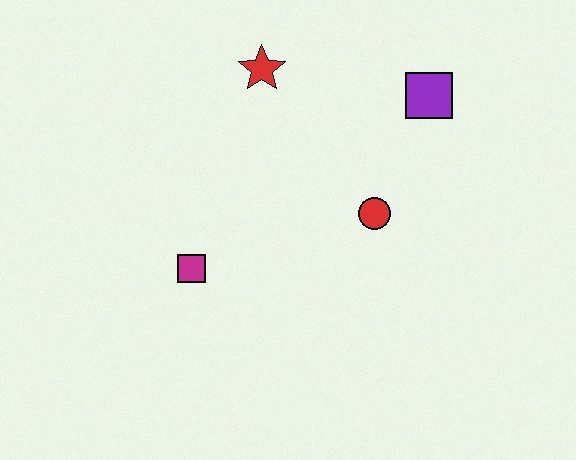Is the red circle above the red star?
No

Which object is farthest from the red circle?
The magenta square is farthest from the red circle.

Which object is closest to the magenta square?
The red circle is closest to the magenta square.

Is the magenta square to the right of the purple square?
No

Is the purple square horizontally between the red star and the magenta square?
No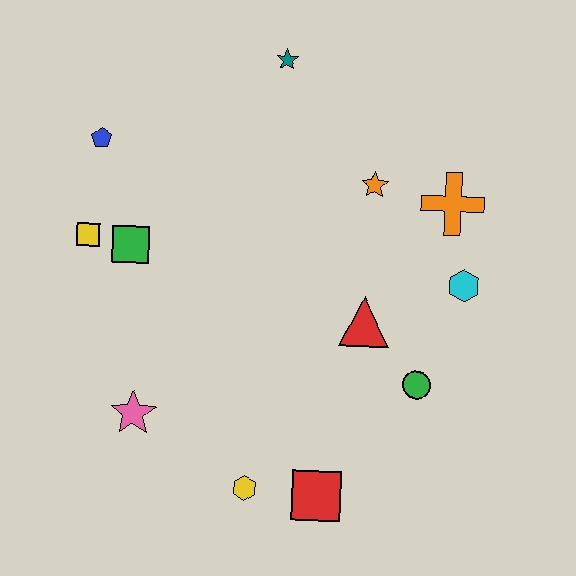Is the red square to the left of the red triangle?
Yes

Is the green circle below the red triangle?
Yes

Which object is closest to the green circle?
The red triangle is closest to the green circle.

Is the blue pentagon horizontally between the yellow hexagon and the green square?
No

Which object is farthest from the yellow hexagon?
The teal star is farthest from the yellow hexagon.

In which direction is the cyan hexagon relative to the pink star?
The cyan hexagon is to the right of the pink star.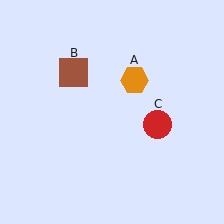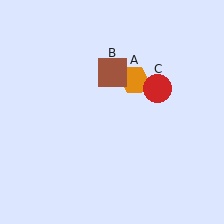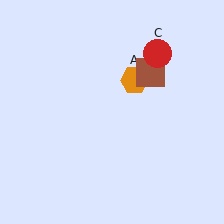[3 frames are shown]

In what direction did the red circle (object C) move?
The red circle (object C) moved up.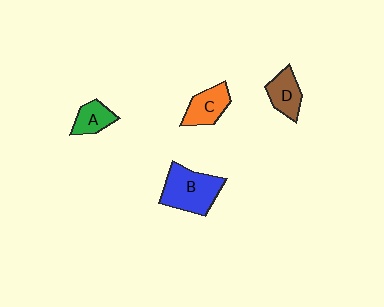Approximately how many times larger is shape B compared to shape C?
Approximately 1.6 times.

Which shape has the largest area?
Shape B (blue).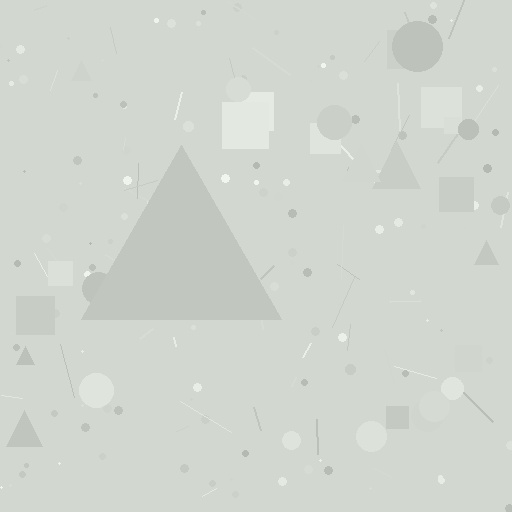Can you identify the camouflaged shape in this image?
The camouflaged shape is a triangle.